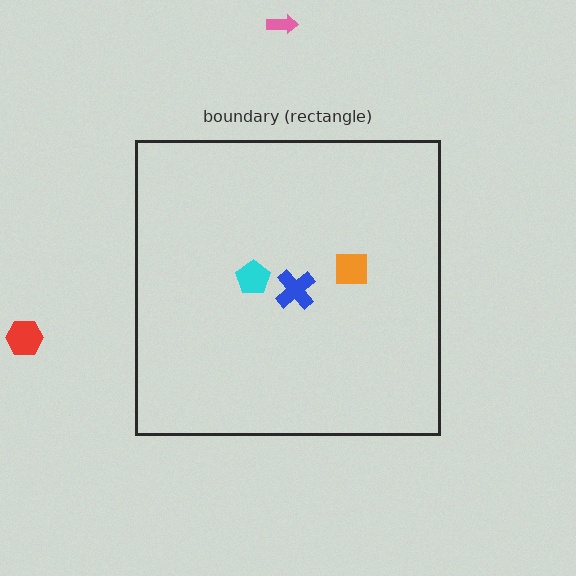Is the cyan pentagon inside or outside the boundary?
Inside.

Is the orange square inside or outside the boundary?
Inside.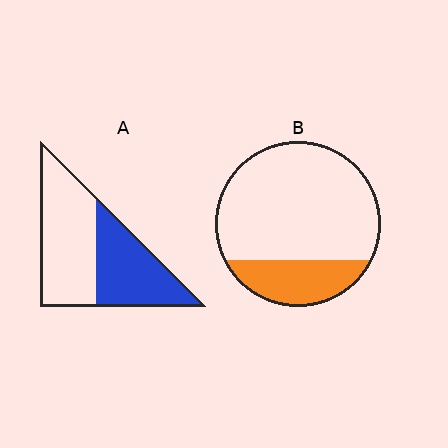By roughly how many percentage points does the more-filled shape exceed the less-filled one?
By roughly 20 percentage points (A over B).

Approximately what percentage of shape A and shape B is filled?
A is approximately 45% and B is approximately 25%.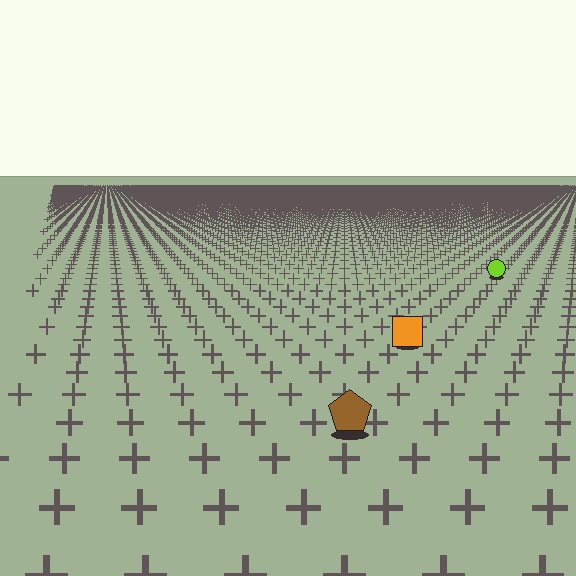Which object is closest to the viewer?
The brown pentagon is closest. The texture marks near it are larger and more spread out.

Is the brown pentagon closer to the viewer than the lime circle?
Yes. The brown pentagon is closer — you can tell from the texture gradient: the ground texture is coarser near it.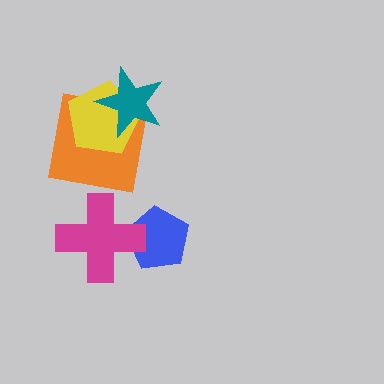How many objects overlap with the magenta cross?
1 object overlaps with the magenta cross.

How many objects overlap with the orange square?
2 objects overlap with the orange square.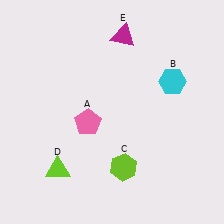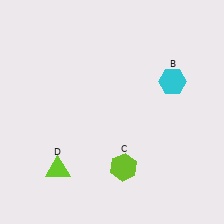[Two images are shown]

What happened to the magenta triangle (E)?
The magenta triangle (E) was removed in Image 2. It was in the top-right area of Image 1.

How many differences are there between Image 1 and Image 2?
There are 2 differences between the two images.